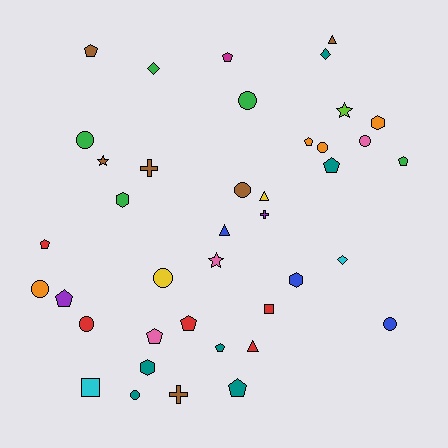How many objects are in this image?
There are 40 objects.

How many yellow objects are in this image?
There are 2 yellow objects.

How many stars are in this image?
There are 3 stars.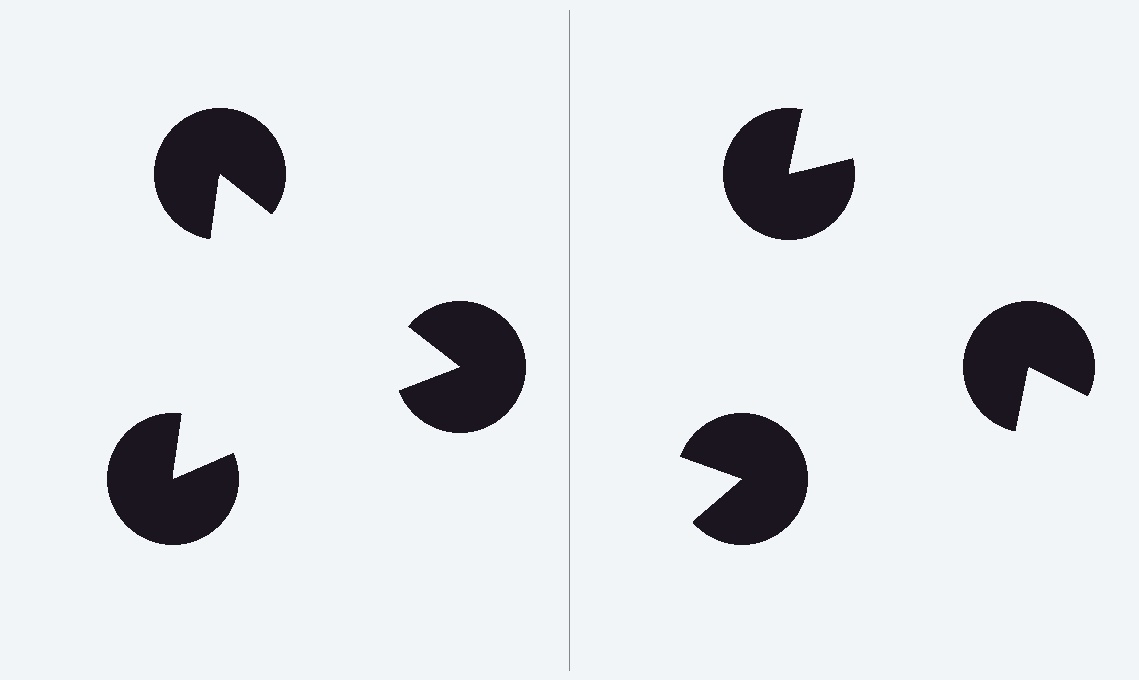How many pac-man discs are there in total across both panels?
6 — 3 on each side.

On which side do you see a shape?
An illusory triangle appears on the left side. On the right side the wedge cuts are rotated, so no coherent shape forms.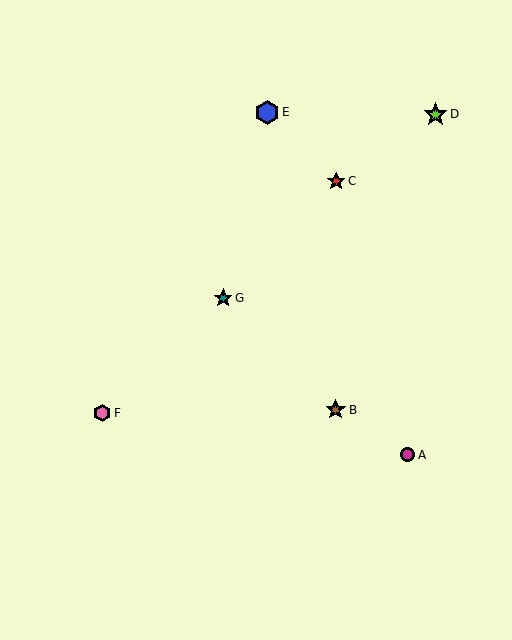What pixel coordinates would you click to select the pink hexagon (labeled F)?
Click at (102, 413) to select the pink hexagon F.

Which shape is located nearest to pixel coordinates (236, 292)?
The teal star (labeled G) at (223, 298) is nearest to that location.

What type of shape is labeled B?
Shape B is a brown star.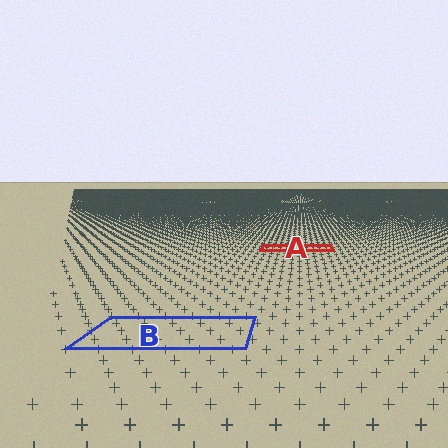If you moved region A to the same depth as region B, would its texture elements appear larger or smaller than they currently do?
They would appear larger. At a closer depth, the same texture elements are projected at a bigger on-screen size.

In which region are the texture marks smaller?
The texture marks are smaller in region A, because it is farther away.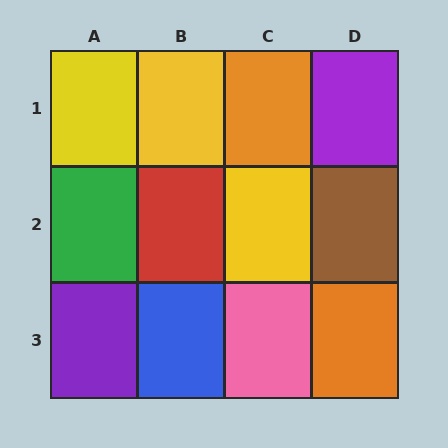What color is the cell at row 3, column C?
Pink.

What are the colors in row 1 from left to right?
Yellow, yellow, orange, purple.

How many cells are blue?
1 cell is blue.